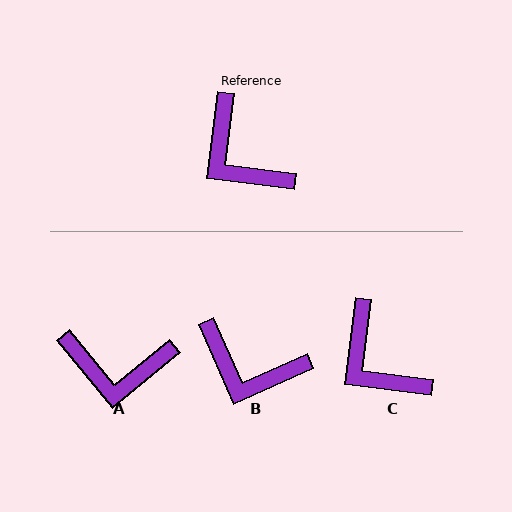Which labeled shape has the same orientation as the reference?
C.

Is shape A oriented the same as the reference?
No, it is off by about 47 degrees.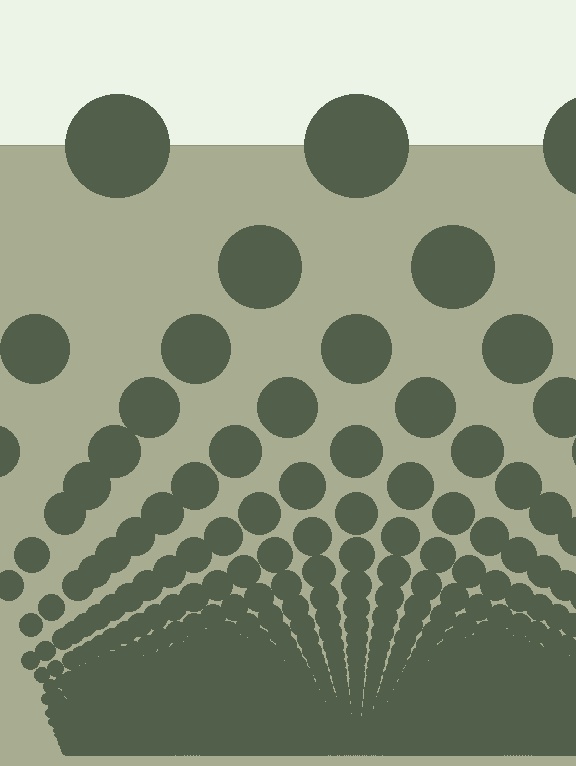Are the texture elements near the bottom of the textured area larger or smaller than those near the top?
Smaller. The gradient is inverted — elements near the bottom are smaller and denser.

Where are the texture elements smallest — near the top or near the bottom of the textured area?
Near the bottom.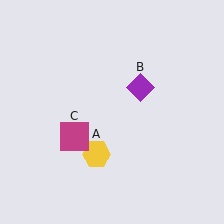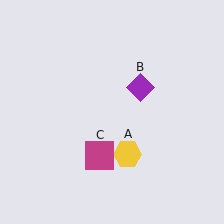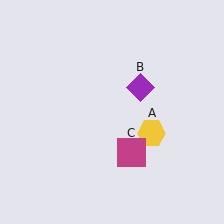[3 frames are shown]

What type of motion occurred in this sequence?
The yellow hexagon (object A), magenta square (object C) rotated counterclockwise around the center of the scene.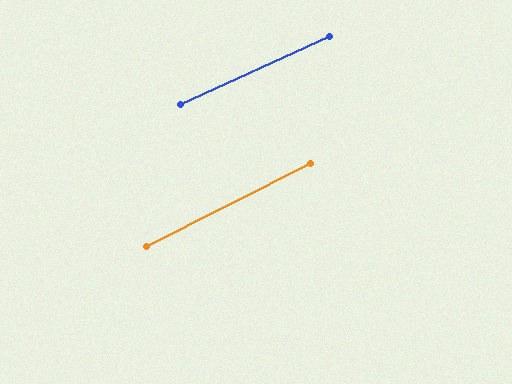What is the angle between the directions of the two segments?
Approximately 2 degrees.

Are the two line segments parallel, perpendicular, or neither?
Parallel — their directions differ by only 2.0°.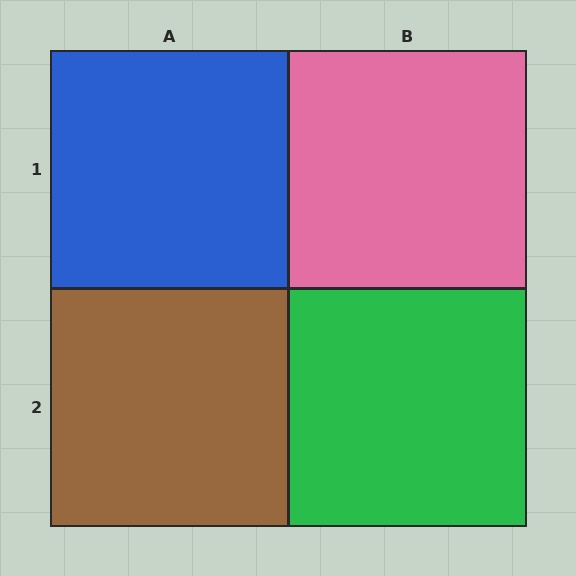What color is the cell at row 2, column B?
Green.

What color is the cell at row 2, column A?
Brown.